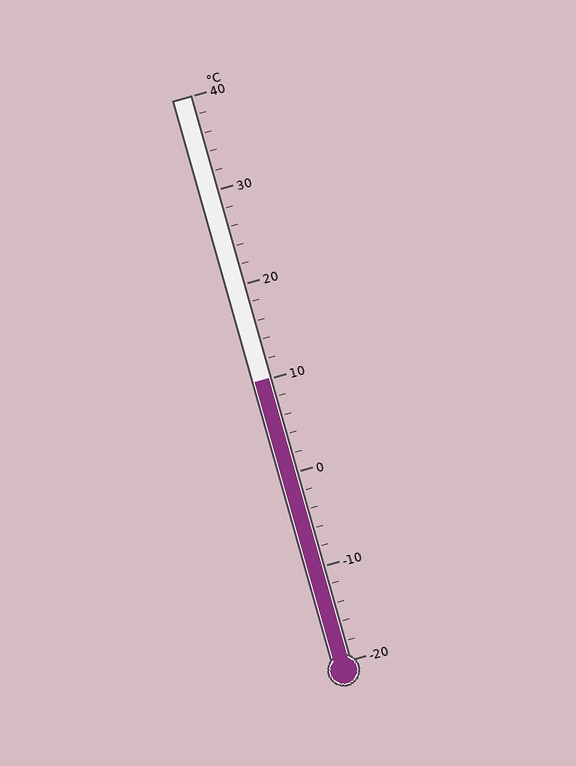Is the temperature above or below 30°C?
The temperature is below 30°C.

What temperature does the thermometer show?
The thermometer shows approximately 10°C.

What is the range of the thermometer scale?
The thermometer scale ranges from -20°C to 40°C.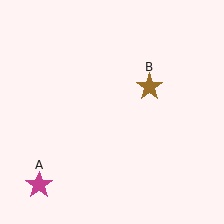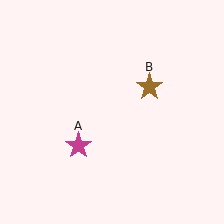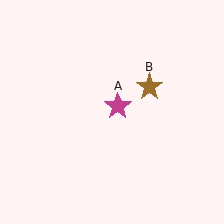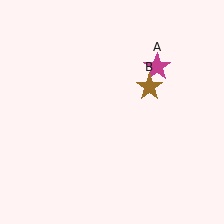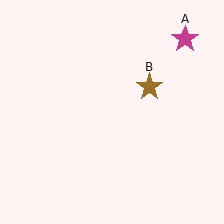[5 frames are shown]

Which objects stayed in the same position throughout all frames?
Brown star (object B) remained stationary.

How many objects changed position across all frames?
1 object changed position: magenta star (object A).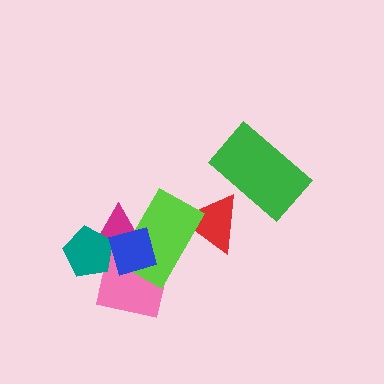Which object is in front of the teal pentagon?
The blue diamond is in front of the teal pentagon.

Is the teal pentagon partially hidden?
Yes, it is partially covered by another shape.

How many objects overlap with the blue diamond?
4 objects overlap with the blue diamond.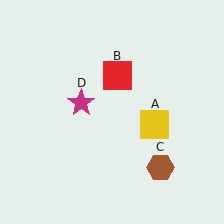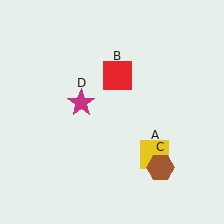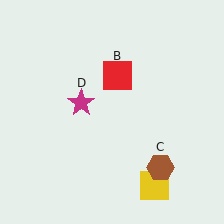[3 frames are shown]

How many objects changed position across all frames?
1 object changed position: yellow square (object A).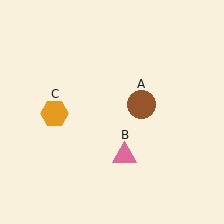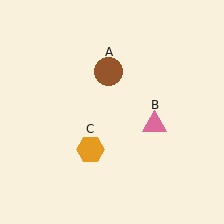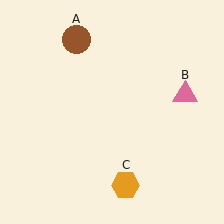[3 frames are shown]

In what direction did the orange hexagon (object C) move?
The orange hexagon (object C) moved down and to the right.